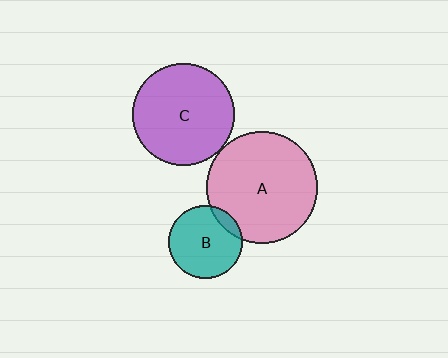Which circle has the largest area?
Circle A (pink).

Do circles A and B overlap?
Yes.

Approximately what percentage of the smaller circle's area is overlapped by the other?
Approximately 10%.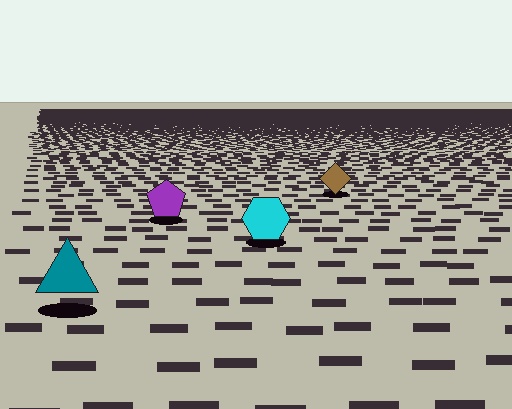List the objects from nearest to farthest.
From nearest to farthest: the teal triangle, the cyan hexagon, the purple pentagon, the brown diamond.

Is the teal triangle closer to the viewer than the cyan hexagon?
Yes. The teal triangle is closer — you can tell from the texture gradient: the ground texture is coarser near it.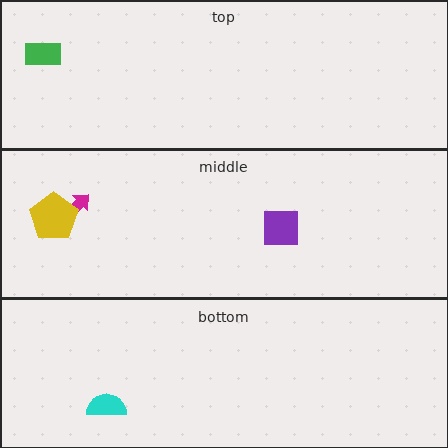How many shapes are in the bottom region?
1.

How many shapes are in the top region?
1.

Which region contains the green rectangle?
The top region.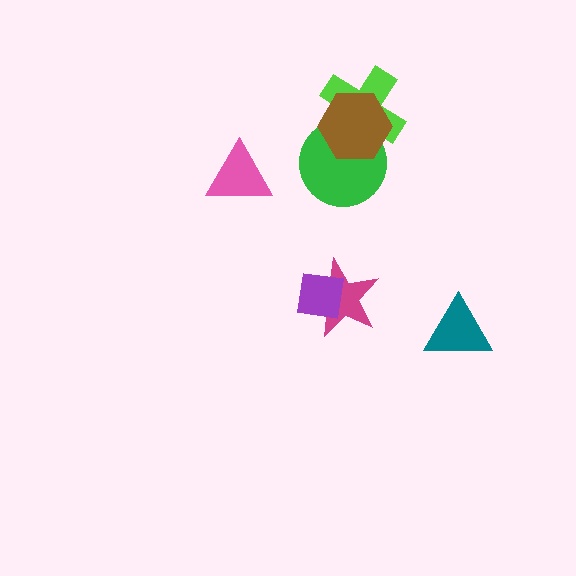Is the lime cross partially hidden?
Yes, it is partially covered by another shape.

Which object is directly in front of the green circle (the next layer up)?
The lime cross is directly in front of the green circle.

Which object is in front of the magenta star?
The purple square is in front of the magenta star.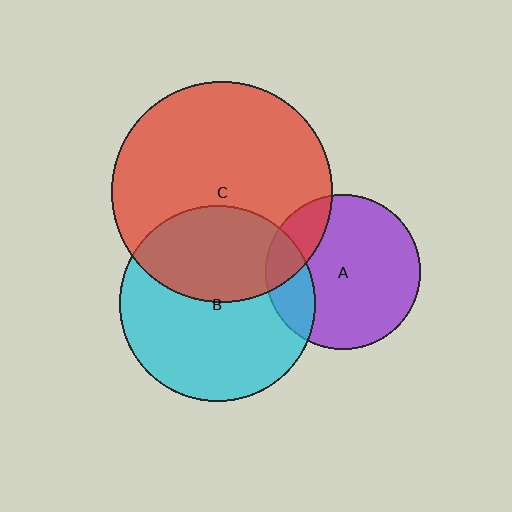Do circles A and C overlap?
Yes.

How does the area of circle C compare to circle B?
Approximately 1.3 times.